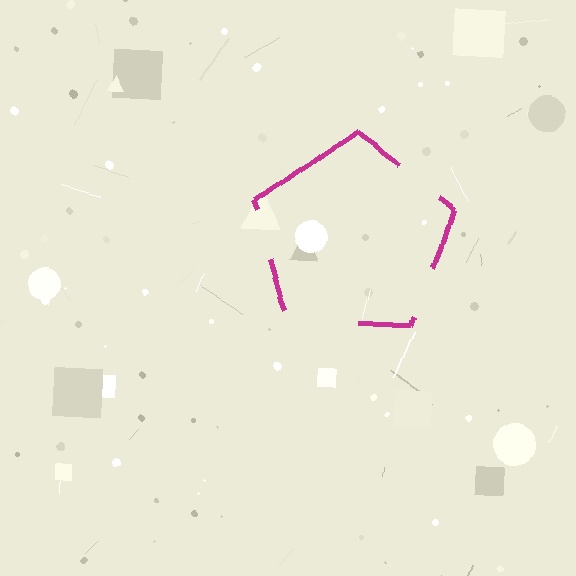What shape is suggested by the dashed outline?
The dashed outline suggests a pentagon.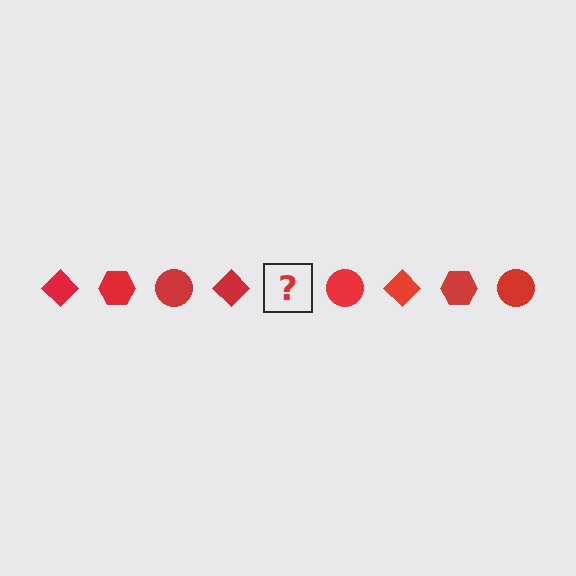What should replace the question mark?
The question mark should be replaced with a red hexagon.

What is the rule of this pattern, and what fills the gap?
The rule is that the pattern cycles through diamond, hexagon, circle shapes in red. The gap should be filled with a red hexagon.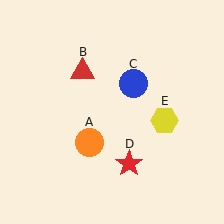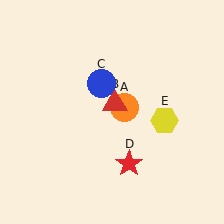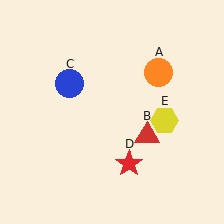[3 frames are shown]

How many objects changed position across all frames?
3 objects changed position: orange circle (object A), red triangle (object B), blue circle (object C).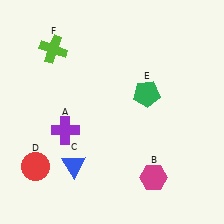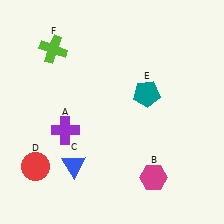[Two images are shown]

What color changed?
The pentagon (E) changed from green in Image 1 to teal in Image 2.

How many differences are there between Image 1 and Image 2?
There is 1 difference between the two images.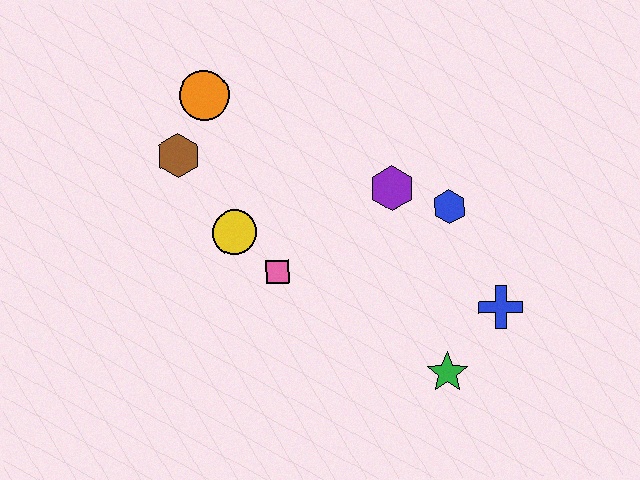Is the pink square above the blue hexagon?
No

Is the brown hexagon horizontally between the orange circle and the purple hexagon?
No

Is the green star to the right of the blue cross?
No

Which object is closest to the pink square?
The yellow circle is closest to the pink square.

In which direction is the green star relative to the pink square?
The green star is to the right of the pink square.